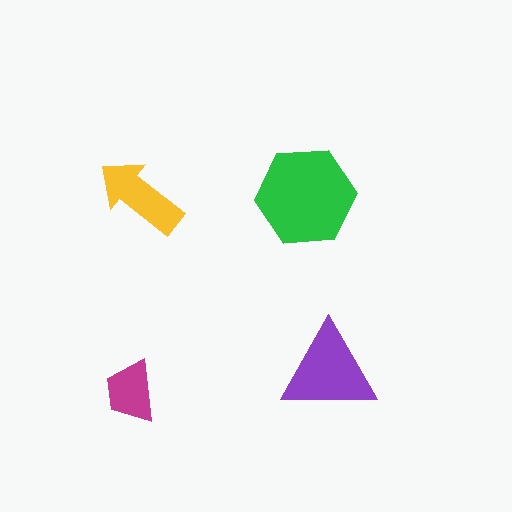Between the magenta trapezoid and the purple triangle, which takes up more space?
The purple triangle.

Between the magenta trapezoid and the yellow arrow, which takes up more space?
The yellow arrow.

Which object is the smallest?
The magenta trapezoid.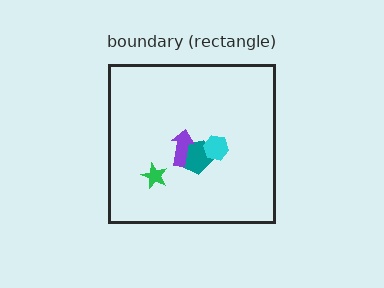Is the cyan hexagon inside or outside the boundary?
Inside.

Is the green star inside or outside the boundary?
Inside.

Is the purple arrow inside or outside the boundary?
Inside.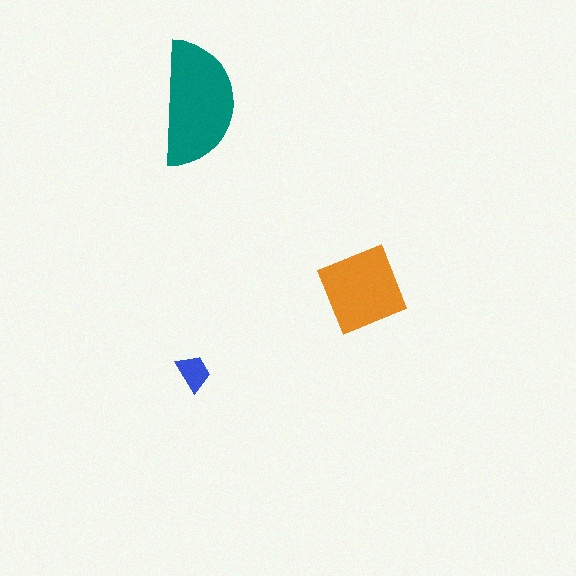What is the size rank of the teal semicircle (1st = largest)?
1st.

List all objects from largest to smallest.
The teal semicircle, the orange square, the blue trapezoid.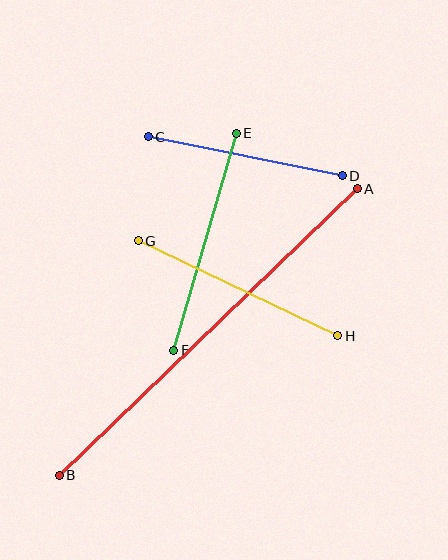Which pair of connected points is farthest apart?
Points A and B are farthest apart.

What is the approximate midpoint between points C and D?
The midpoint is at approximately (245, 156) pixels.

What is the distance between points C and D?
The distance is approximately 198 pixels.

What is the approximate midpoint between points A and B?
The midpoint is at approximately (208, 332) pixels.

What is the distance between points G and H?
The distance is approximately 221 pixels.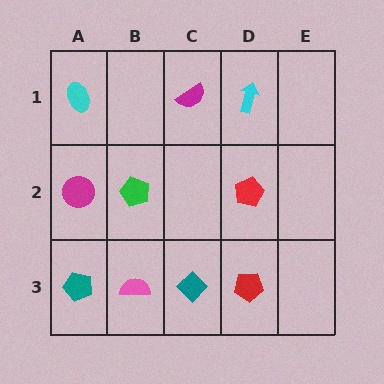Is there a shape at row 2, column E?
No, that cell is empty.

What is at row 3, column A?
A teal pentagon.